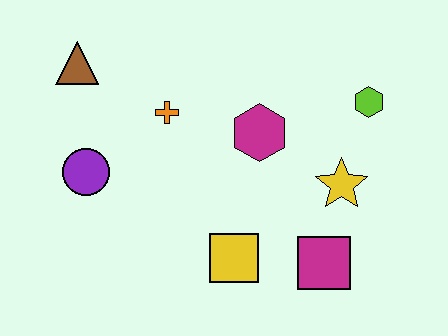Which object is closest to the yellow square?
The magenta square is closest to the yellow square.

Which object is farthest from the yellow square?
The brown triangle is farthest from the yellow square.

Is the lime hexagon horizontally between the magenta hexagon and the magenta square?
No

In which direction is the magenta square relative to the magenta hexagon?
The magenta square is below the magenta hexagon.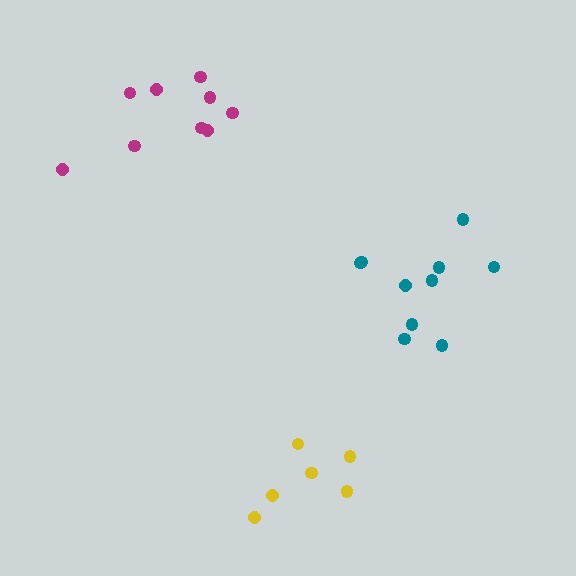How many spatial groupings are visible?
There are 3 spatial groupings.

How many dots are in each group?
Group 1: 10 dots, Group 2: 9 dots, Group 3: 6 dots (25 total).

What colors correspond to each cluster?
The clusters are colored: teal, magenta, yellow.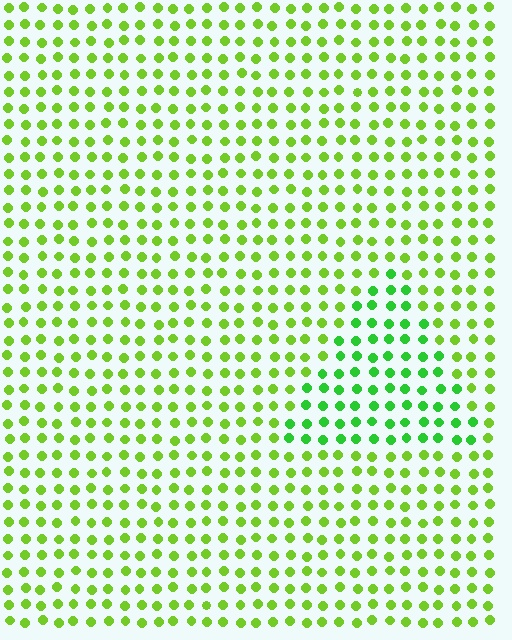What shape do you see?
I see a triangle.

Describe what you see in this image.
The image is filled with small lime elements in a uniform arrangement. A triangle-shaped region is visible where the elements are tinted to a slightly different hue, forming a subtle color boundary.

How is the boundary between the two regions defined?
The boundary is defined purely by a slight shift in hue (about 30 degrees). Spacing, size, and orientation are identical on both sides.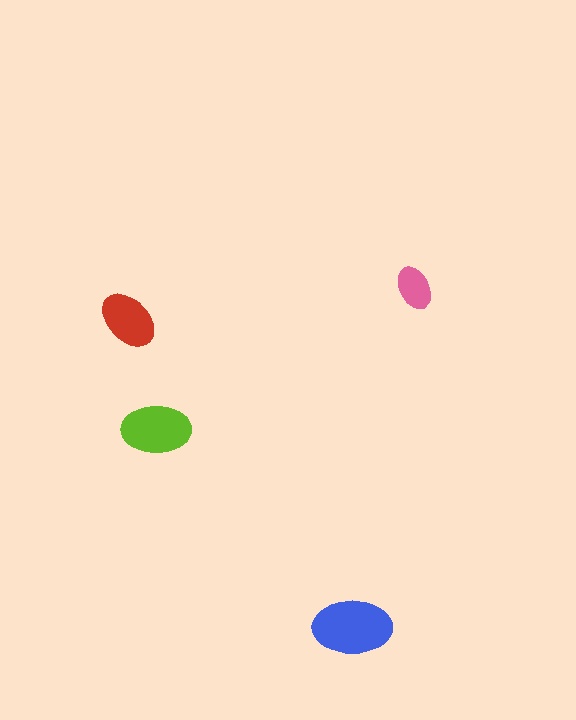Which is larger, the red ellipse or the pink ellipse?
The red one.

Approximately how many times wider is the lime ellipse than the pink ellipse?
About 1.5 times wider.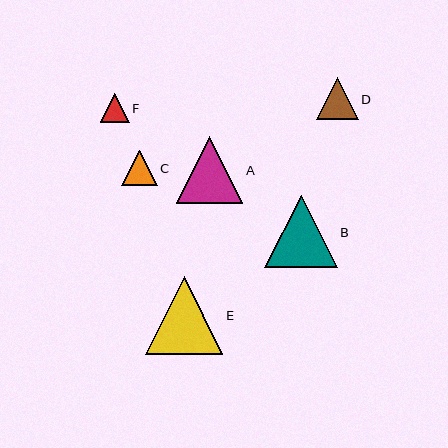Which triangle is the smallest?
Triangle F is the smallest with a size of approximately 29 pixels.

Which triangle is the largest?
Triangle E is the largest with a size of approximately 78 pixels.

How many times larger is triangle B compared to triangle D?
Triangle B is approximately 1.7 times the size of triangle D.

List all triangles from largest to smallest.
From largest to smallest: E, B, A, D, C, F.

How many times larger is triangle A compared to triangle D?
Triangle A is approximately 1.6 times the size of triangle D.